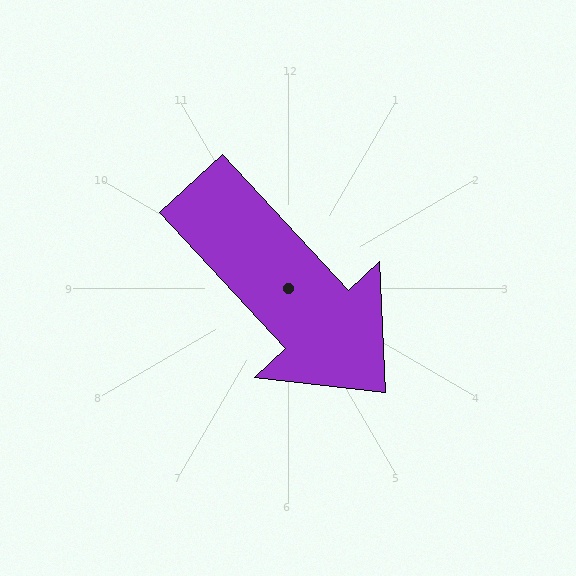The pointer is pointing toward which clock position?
Roughly 5 o'clock.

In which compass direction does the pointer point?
Southeast.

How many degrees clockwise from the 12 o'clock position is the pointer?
Approximately 137 degrees.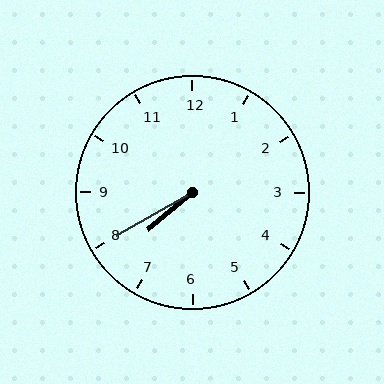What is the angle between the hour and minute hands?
Approximately 10 degrees.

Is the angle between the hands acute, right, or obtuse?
It is acute.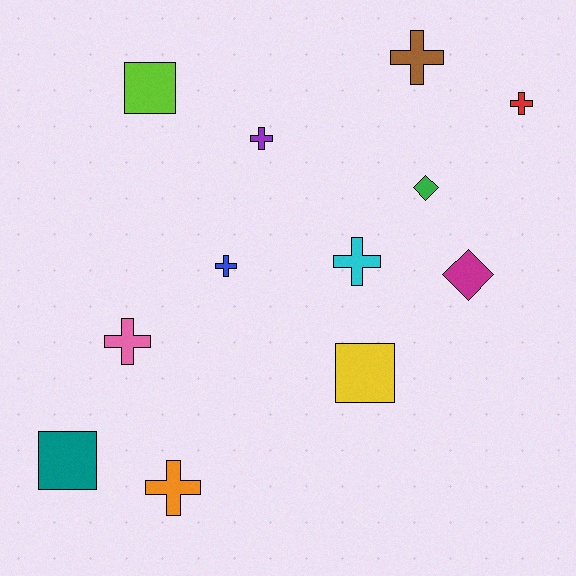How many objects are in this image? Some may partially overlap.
There are 12 objects.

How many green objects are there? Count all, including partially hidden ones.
There is 1 green object.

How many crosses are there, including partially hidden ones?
There are 7 crosses.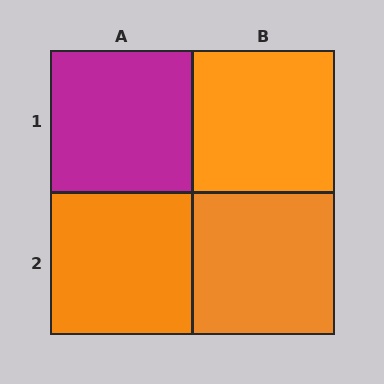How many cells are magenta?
1 cell is magenta.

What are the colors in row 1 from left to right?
Magenta, orange.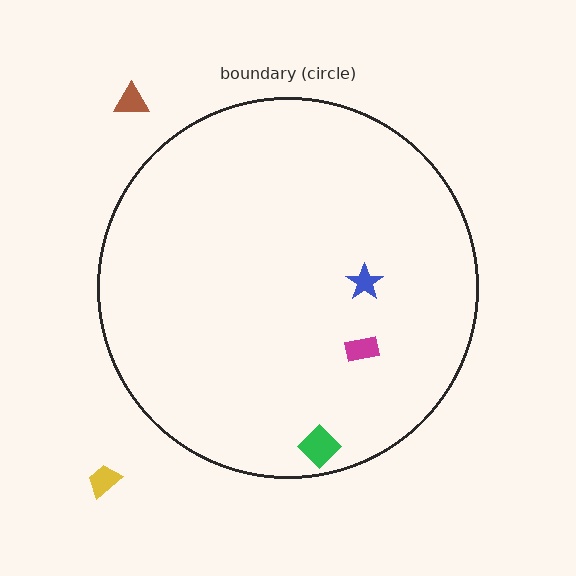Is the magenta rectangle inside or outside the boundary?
Inside.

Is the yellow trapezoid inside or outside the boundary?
Outside.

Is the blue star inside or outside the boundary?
Inside.